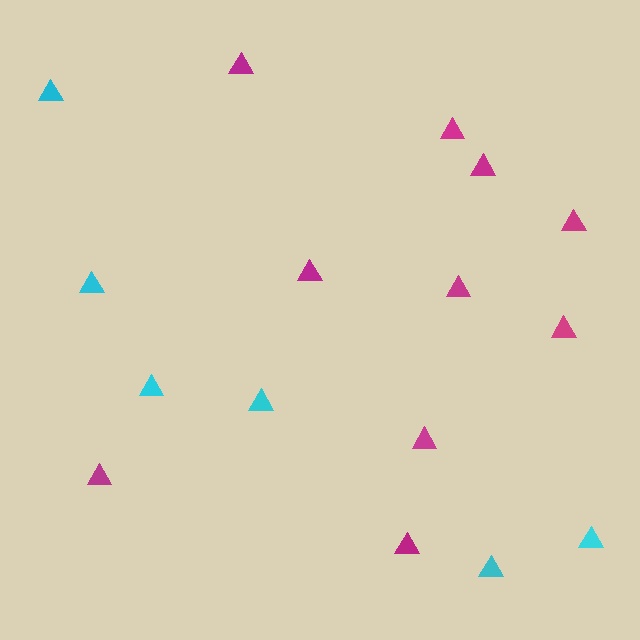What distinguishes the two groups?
There are 2 groups: one group of cyan triangles (6) and one group of magenta triangles (10).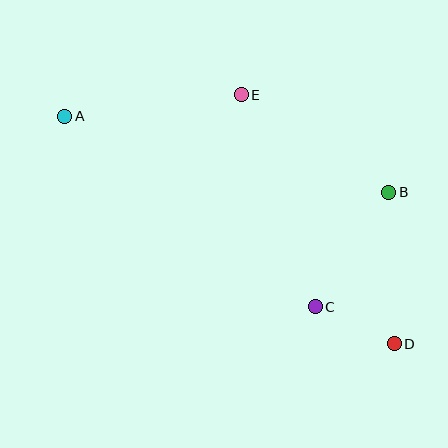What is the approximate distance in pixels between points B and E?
The distance between B and E is approximately 177 pixels.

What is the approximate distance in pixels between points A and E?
The distance between A and E is approximately 178 pixels.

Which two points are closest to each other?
Points C and D are closest to each other.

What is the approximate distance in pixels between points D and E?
The distance between D and E is approximately 292 pixels.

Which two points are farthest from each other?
Points A and D are farthest from each other.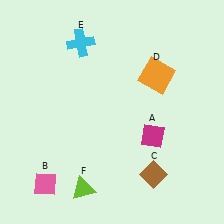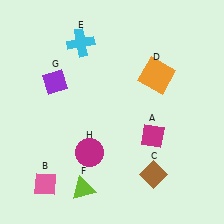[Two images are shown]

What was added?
A purple diamond (G), a magenta circle (H) were added in Image 2.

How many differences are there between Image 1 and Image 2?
There are 2 differences between the two images.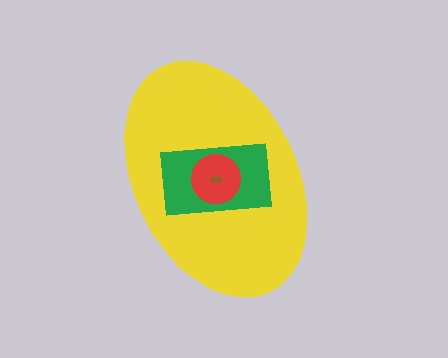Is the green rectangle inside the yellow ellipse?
Yes.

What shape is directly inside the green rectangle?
The red circle.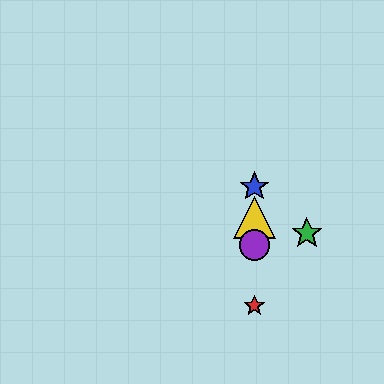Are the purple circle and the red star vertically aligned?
Yes, both are at x≈254.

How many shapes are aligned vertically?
4 shapes (the red star, the blue star, the yellow triangle, the purple circle) are aligned vertically.